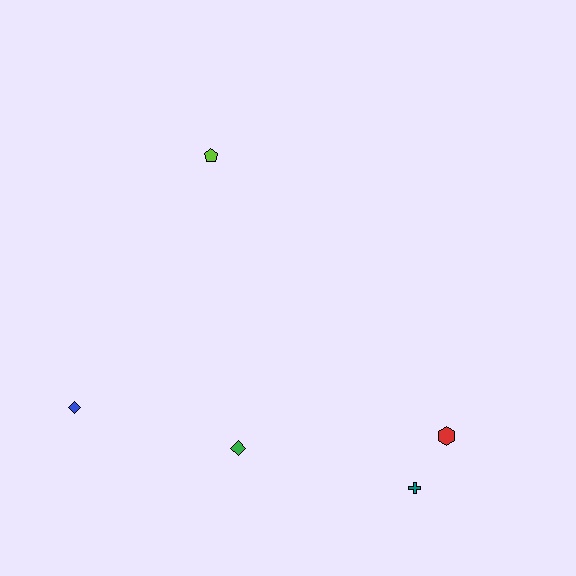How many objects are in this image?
There are 5 objects.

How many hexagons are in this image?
There is 1 hexagon.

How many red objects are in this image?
There is 1 red object.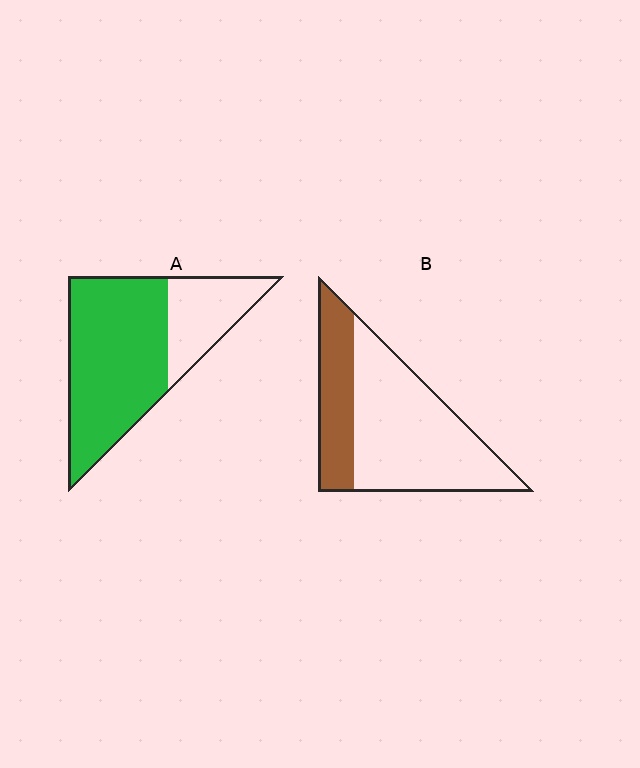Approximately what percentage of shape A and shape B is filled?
A is approximately 70% and B is approximately 30%.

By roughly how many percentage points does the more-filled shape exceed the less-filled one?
By roughly 40 percentage points (A over B).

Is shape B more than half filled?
No.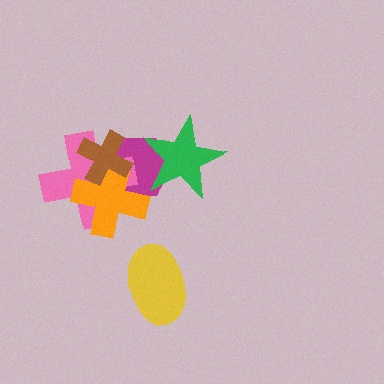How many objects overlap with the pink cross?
4 objects overlap with the pink cross.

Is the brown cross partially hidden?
No, no other shape covers it.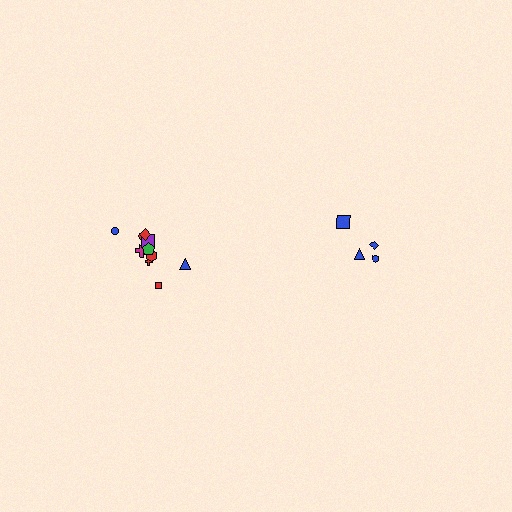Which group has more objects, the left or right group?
The left group.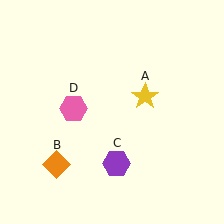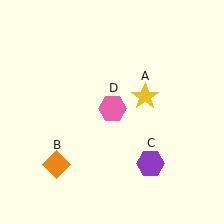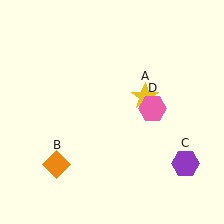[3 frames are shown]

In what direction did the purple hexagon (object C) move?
The purple hexagon (object C) moved right.